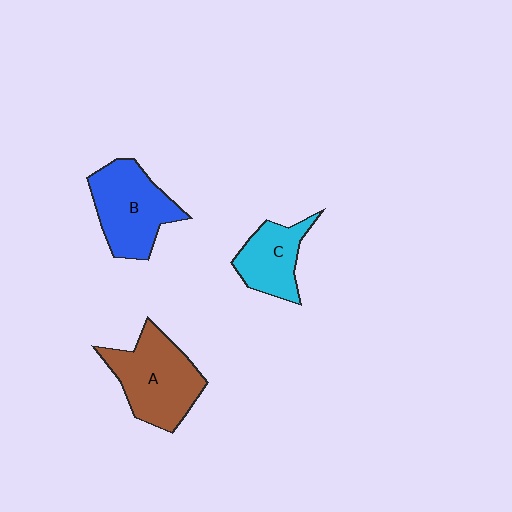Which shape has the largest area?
Shape A (brown).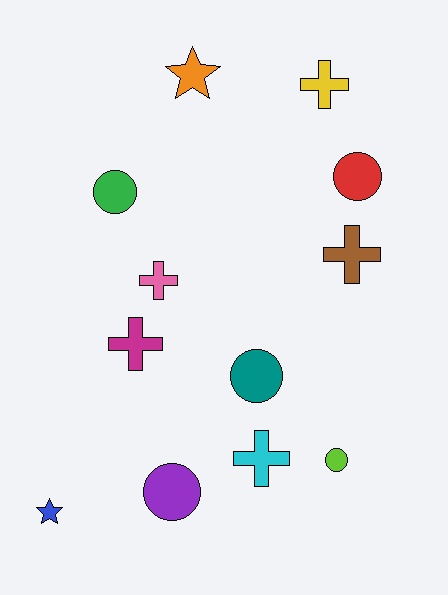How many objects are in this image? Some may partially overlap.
There are 12 objects.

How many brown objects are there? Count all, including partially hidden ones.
There is 1 brown object.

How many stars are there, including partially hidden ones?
There are 2 stars.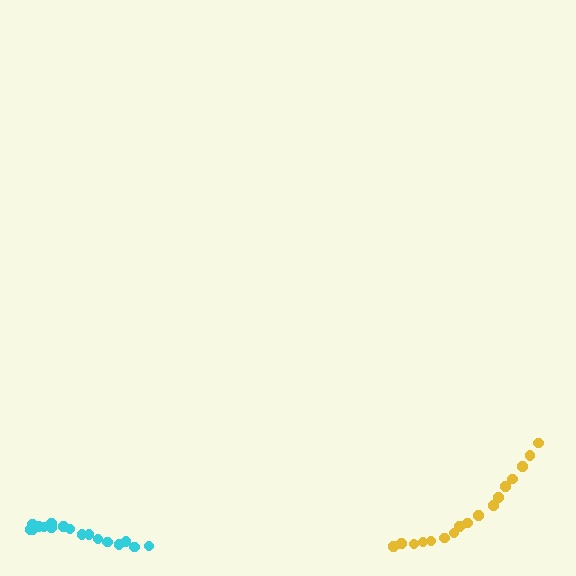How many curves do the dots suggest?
There are 2 distinct paths.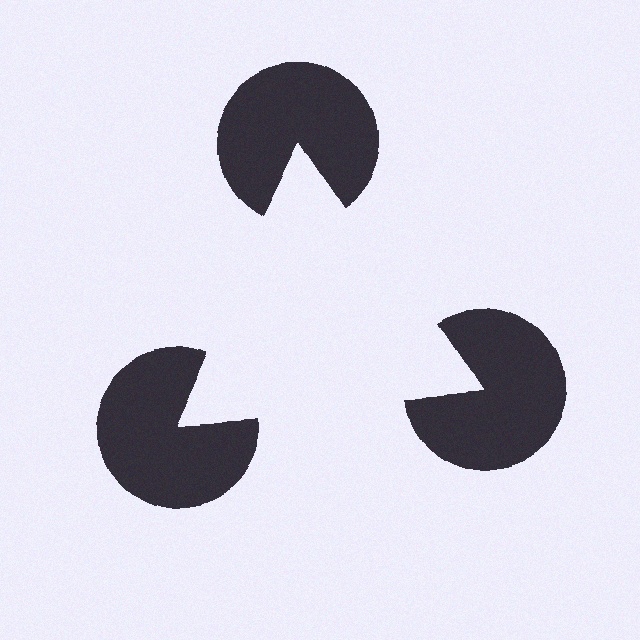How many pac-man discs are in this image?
There are 3 — one at each vertex of the illusory triangle.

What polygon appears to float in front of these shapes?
An illusory triangle — its edges are inferred from the aligned wedge cuts in the pac-man discs, not physically drawn.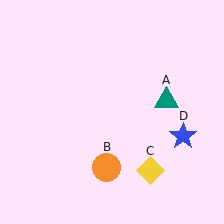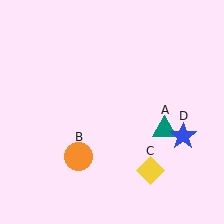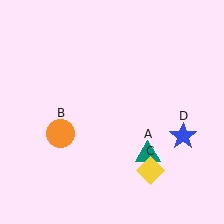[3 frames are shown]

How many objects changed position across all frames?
2 objects changed position: teal triangle (object A), orange circle (object B).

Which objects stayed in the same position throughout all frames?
Yellow diamond (object C) and blue star (object D) remained stationary.